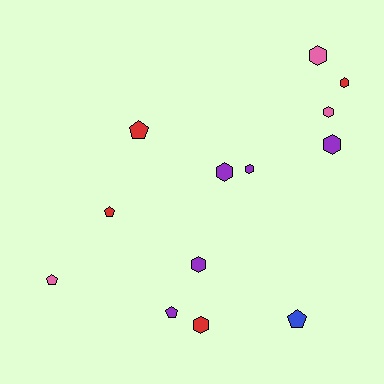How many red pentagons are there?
There are 2 red pentagons.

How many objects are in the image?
There are 13 objects.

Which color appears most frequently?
Purple, with 5 objects.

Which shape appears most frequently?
Hexagon, with 8 objects.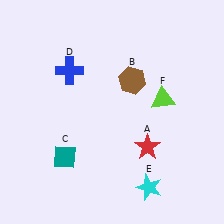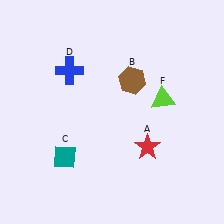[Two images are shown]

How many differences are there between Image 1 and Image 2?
There is 1 difference between the two images.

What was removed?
The cyan star (E) was removed in Image 2.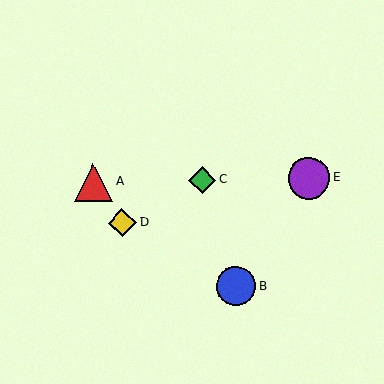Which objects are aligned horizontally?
Objects A, C, E are aligned horizontally.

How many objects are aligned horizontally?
3 objects (A, C, E) are aligned horizontally.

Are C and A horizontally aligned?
Yes, both are at y≈180.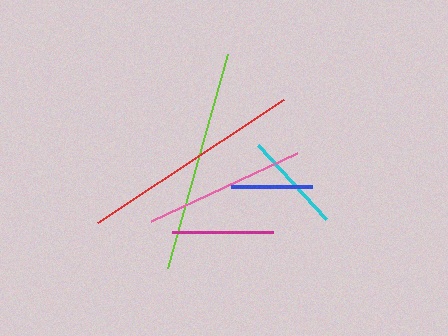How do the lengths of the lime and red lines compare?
The lime and red lines are approximately the same length.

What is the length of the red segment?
The red segment is approximately 223 pixels long.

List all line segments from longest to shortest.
From longest to shortest: lime, red, pink, magenta, cyan, blue.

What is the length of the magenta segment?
The magenta segment is approximately 101 pixels long.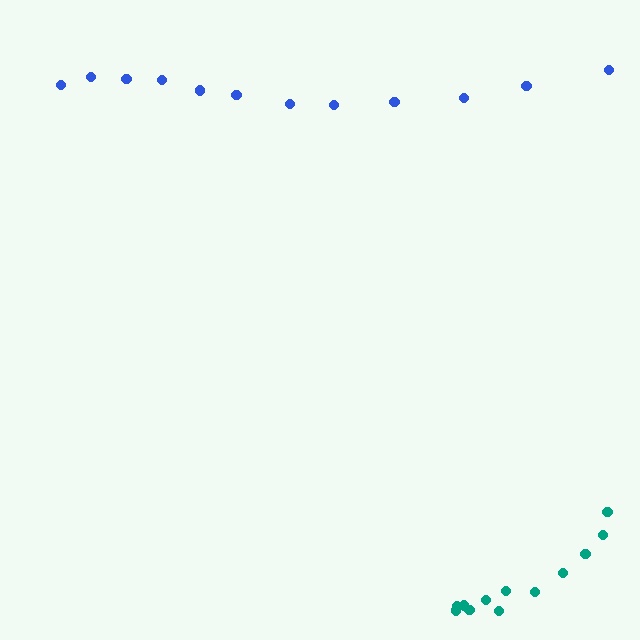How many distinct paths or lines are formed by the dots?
There are 2 distinct paths.